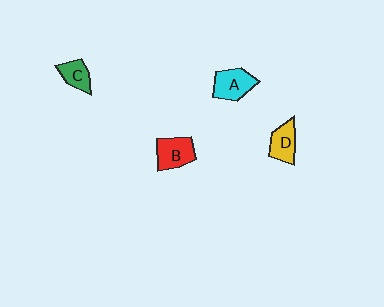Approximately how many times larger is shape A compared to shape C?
Approximately 1.5 times.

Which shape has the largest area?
Shape A (cyan).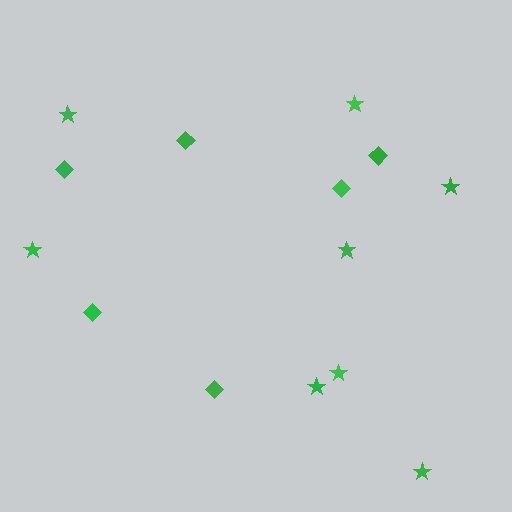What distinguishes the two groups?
There are 2 groups: one group of stars (8) and one group of diamonds (6).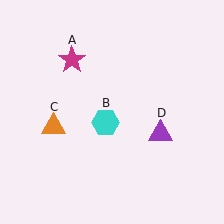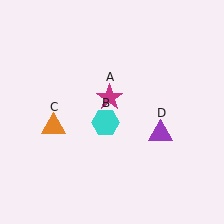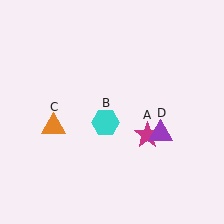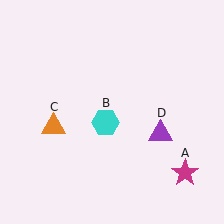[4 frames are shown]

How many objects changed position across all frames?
1 object changed position: magenta star (object A).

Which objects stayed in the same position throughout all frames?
Cyan hexagon (object B) and orange triangle (object C) and purple triangle (object D) remained stationary.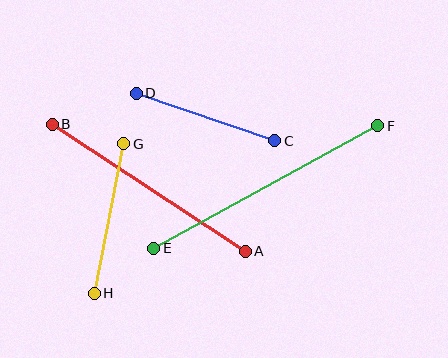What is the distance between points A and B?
The distance is approximately 231 pixels.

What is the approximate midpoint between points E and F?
The midpoint is at approximately (266, 187) pixels.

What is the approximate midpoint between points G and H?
The midpoint is at approximately (109, 219) pixels.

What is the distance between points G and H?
The distance is approximately 153 pixels.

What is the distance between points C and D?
The distance is approximately 146 pixels.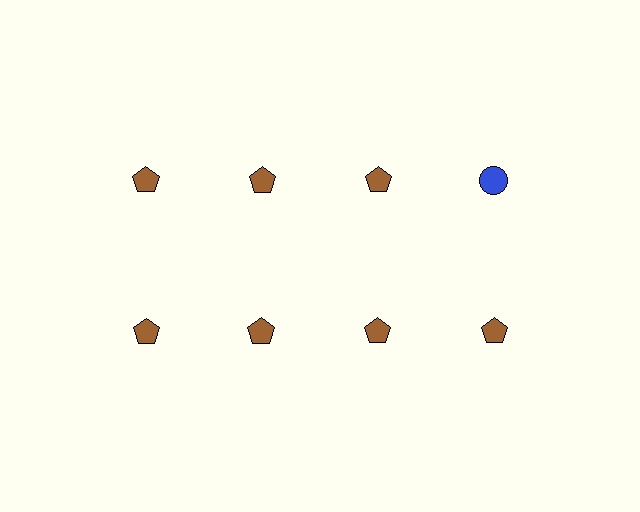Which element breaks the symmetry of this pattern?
The blue circle in the top row, second from right column breaks the symmetry. All other shapes are brown pentagons.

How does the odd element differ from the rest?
It differs in both color (blue instead of brown) and shape (circle instead of pentagon).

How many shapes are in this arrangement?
There are 8 shapes arranged in a grid pattern.